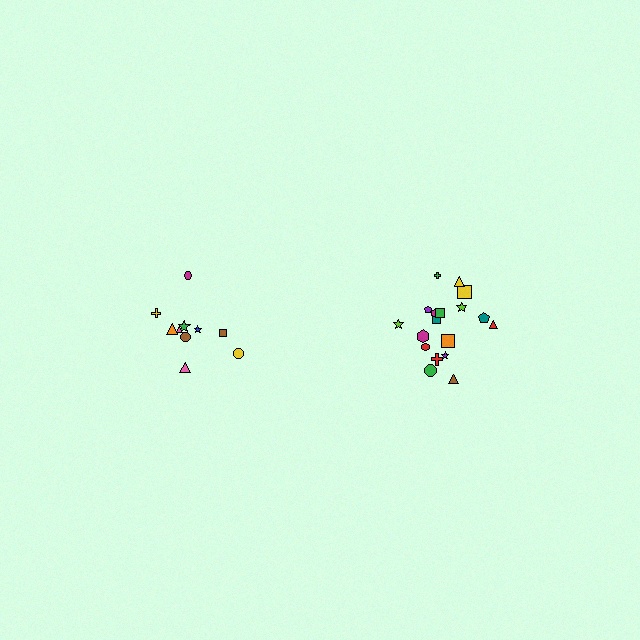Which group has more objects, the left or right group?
The right group.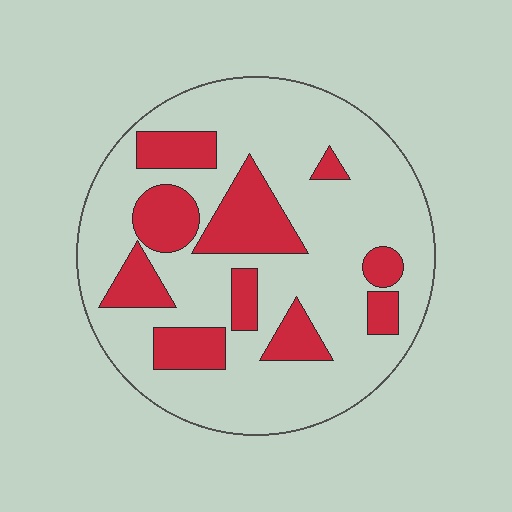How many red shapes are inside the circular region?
10.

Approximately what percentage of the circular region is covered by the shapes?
Approximately 25%.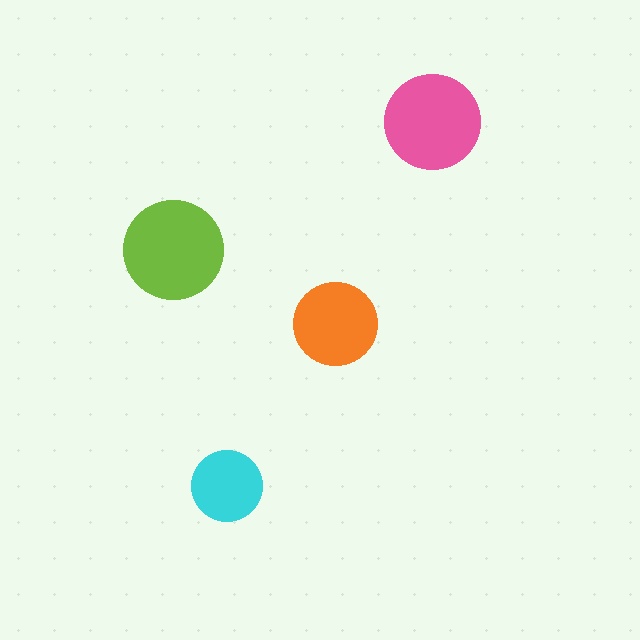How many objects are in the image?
There are 4 objects in the image.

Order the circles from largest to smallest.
the lime one, the pink one, the orange one, the cyan one.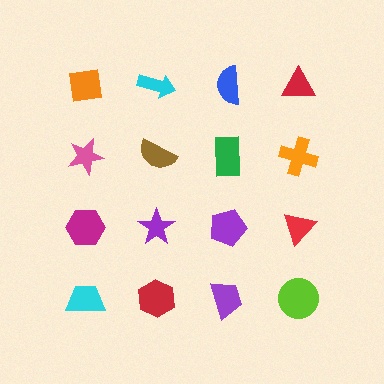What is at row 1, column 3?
A blue semicircle.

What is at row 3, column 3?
A purple pentagon.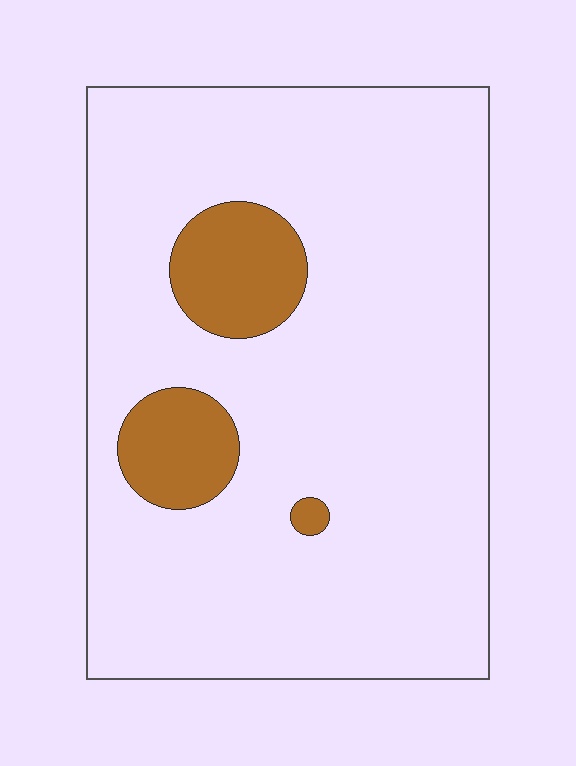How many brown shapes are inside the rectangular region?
3.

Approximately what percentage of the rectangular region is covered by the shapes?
Approximately 10%.